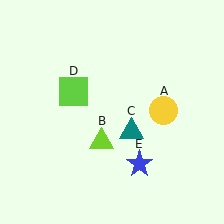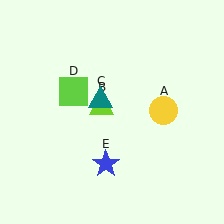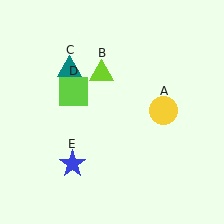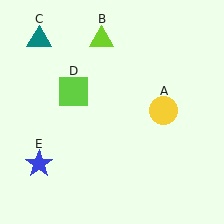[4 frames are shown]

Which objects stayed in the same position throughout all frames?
Yellow circle (object A) and lime square (object D) remained stationary.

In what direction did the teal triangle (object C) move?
The teal triangle (object C) moved up and to the left.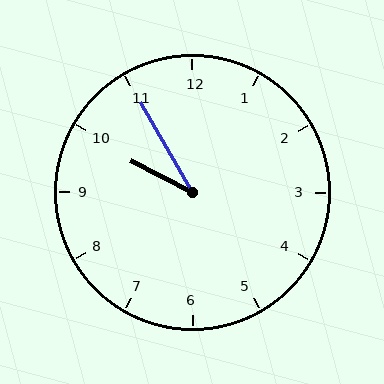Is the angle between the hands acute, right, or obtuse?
It is acute.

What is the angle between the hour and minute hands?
Approximately 32 degrees.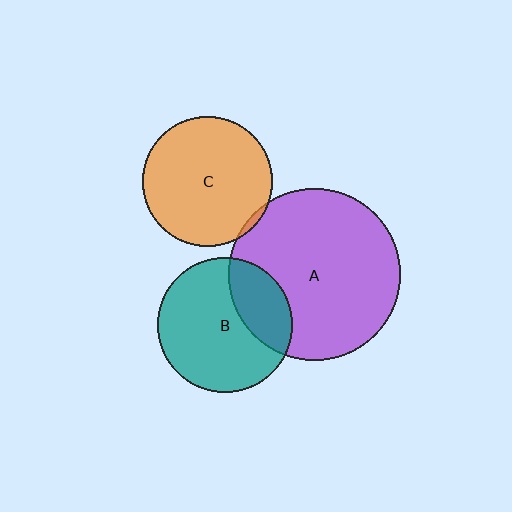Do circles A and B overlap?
Yes.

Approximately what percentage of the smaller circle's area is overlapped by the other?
Approximately 30%.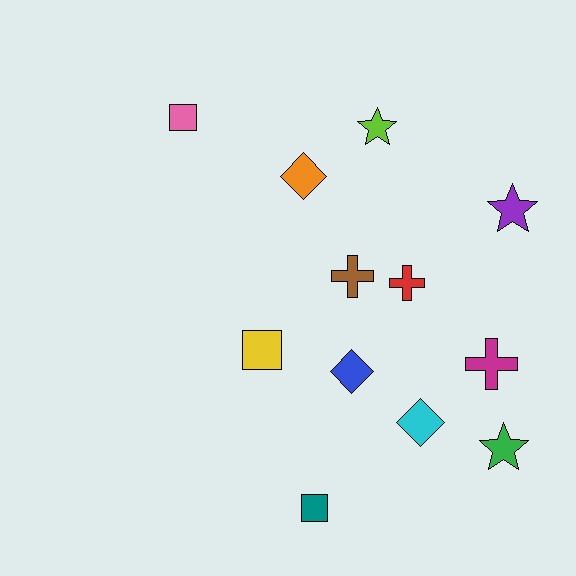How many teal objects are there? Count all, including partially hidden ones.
There is 1 teal object.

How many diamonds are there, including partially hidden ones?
There are 3 diamonds.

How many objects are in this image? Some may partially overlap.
There are 12 objects.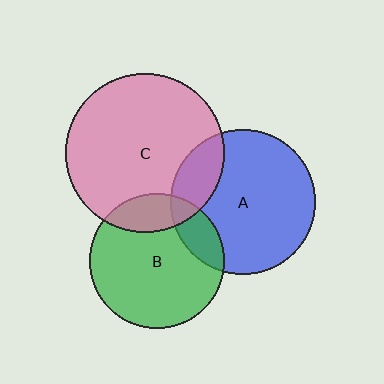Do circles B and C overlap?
Yes.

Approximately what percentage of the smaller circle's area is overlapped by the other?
Approximately 20%.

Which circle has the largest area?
Circle C (pink).